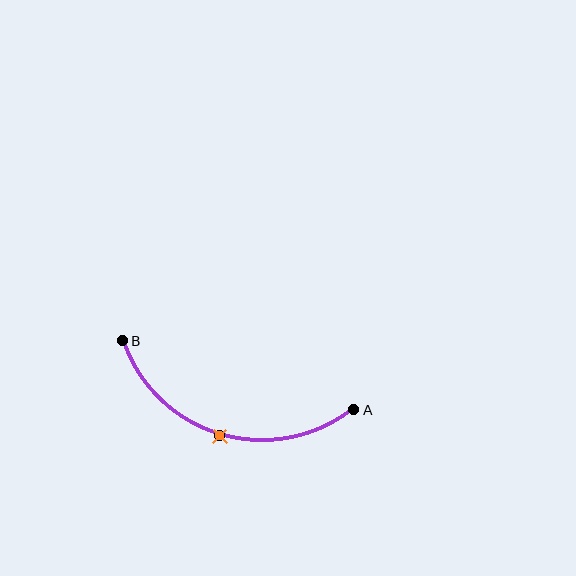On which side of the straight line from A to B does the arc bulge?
The arc bulges below the straight line connecting A and B.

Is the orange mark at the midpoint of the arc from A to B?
Yes. The orange mark lies on the arc at equal arc-length from both A and B — it is the arc midpoint.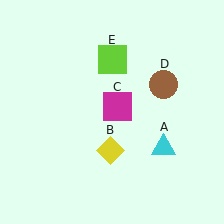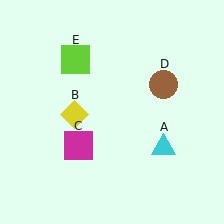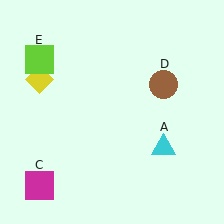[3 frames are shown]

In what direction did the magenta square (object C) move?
The magenta square (object C) moved down and to the left.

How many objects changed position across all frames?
3 objects changed position: yellow diamond (object B), magenta square (object C), lime square (object E).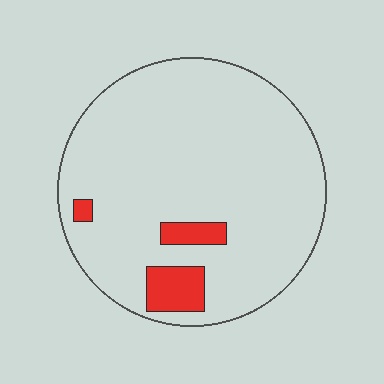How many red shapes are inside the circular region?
3.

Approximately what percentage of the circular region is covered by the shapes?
Approximately 10%.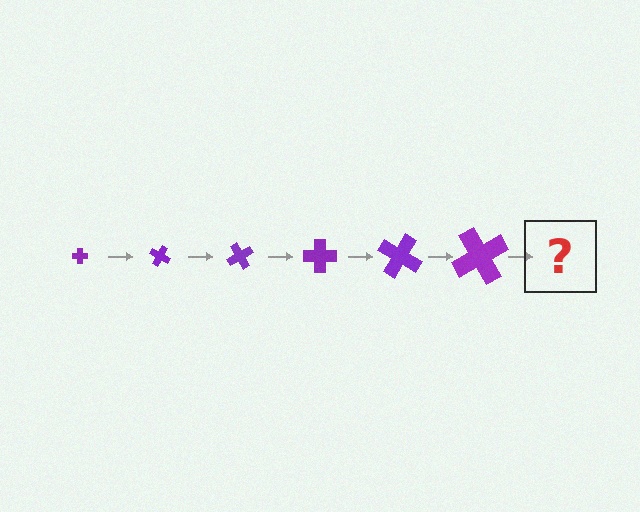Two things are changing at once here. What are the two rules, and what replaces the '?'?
The two rules are that the cross grows larger each step and it rotates 30 degrees each step. The '?' should be a cross, larger than the previous one and rotated 180 degrees from the start.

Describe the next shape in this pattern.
It should be a cross, larger than the previous one and rotated 180 degrees from the start.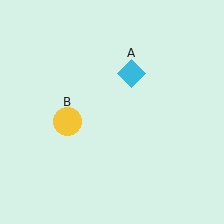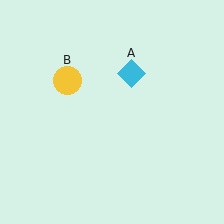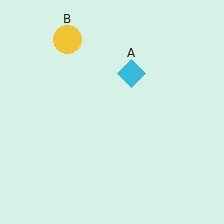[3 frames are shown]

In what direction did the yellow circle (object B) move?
The yellow circle (object B) moved up.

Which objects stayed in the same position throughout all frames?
Cyan diamond (object A) remained stationary.